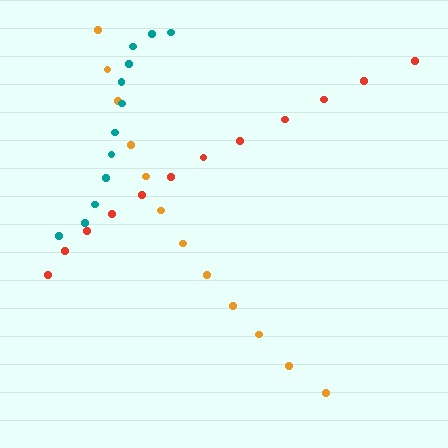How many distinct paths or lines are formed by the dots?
There are 3 distinct paths.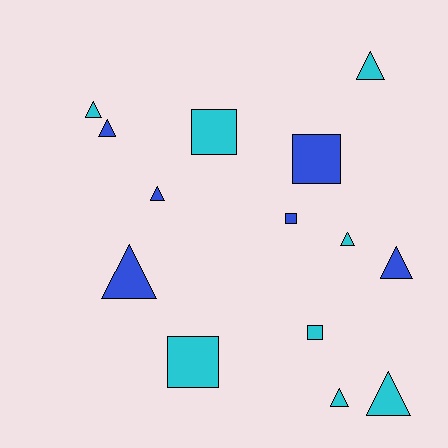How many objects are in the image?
There are 14 objects.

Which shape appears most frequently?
Triangle, with 9 objects.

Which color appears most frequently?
Cyan, with 8 objects.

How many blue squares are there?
There are 2 blue squares.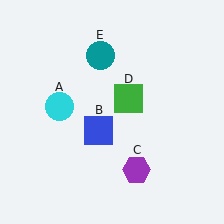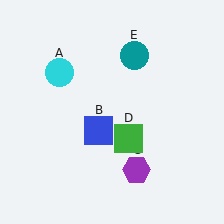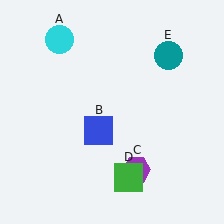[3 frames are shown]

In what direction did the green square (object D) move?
The green square (object D) moved down.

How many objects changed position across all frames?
3 objects changed position: cyan circle (object A), green square (object D), teal circle (object E).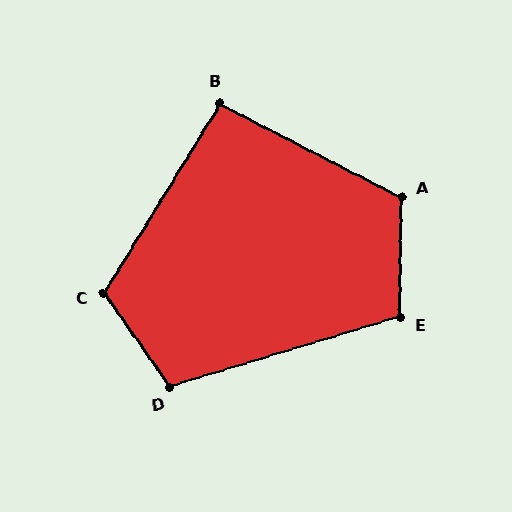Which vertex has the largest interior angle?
A, at approximately 117 degrees.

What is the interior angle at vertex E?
Approximately 107 degrees (obtuse).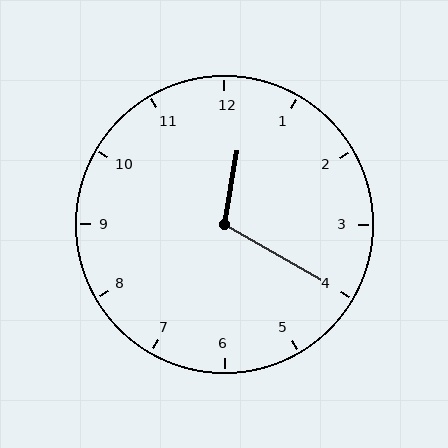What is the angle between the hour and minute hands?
Approximately 110 degrees.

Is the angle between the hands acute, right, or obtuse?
It is obtuse.